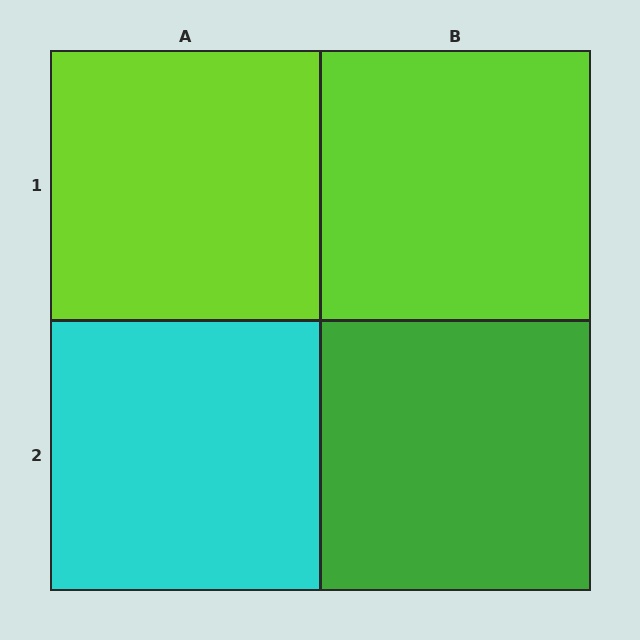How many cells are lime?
2 cells are lime.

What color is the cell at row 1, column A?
Lime.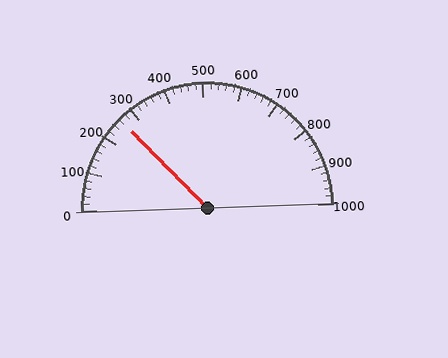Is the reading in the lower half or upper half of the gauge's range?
The reading is in the lower half of the range (0 to 1000).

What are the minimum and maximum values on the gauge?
The gauge ranges from 0 to 1000.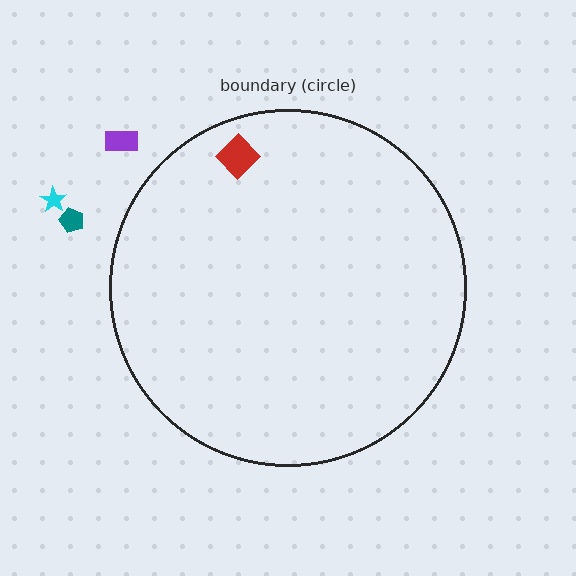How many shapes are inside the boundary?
1 inside, 3 outside.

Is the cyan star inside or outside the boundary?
Outside.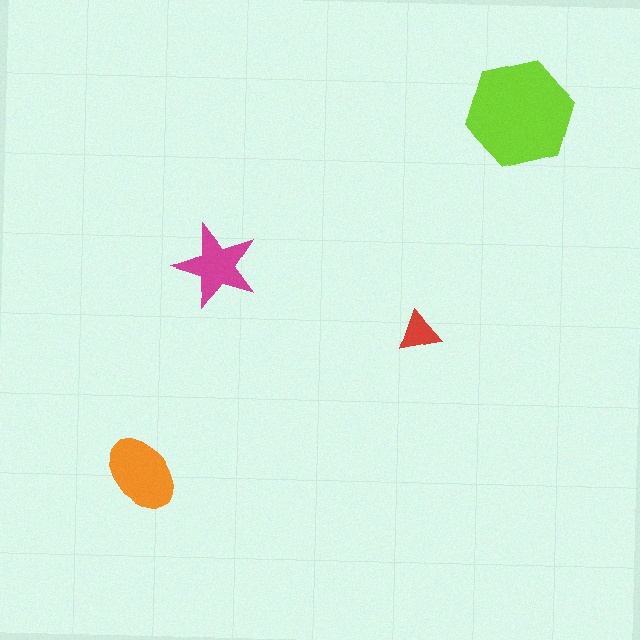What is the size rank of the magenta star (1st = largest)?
3rd.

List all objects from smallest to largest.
The red triangle, the magenta star, the orange ellipse, the lime hexagon.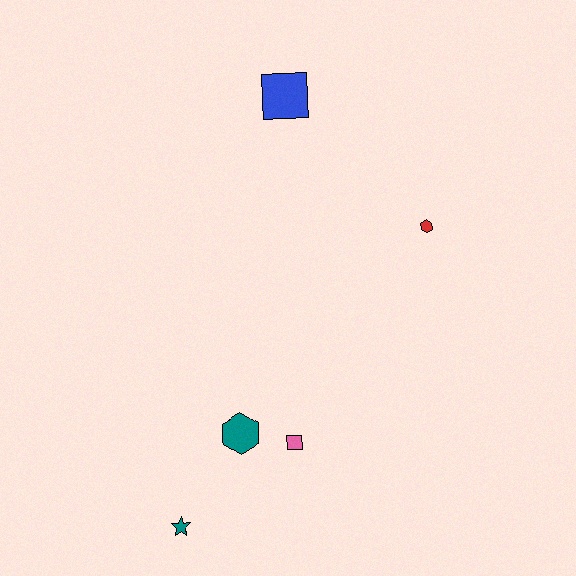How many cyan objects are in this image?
There are no cyan objects.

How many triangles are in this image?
There are no triangles.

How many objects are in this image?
There are 5 objects.